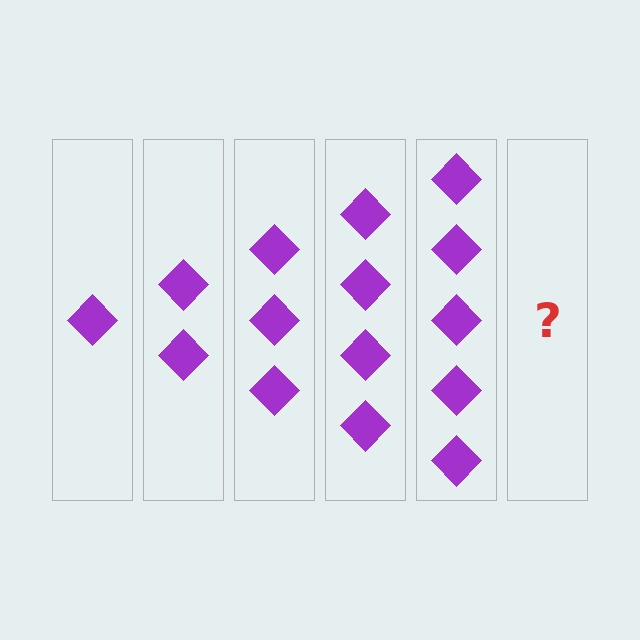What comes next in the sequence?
The next element should be 6 diamonds.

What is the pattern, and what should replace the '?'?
The pattern is that each step adds one more diamond. The '?' should be 6 diamonds.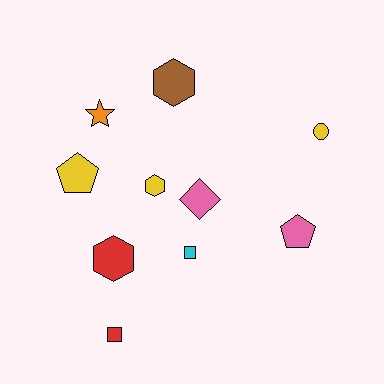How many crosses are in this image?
There are no crosses.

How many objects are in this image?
There are 10 objects.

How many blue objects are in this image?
There are no blue objects.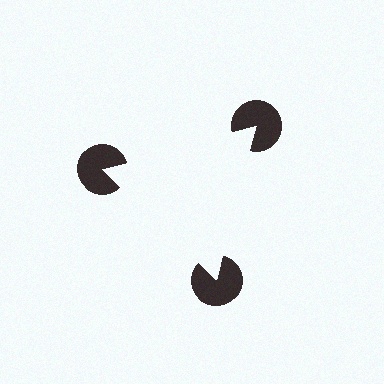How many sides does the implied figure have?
3 sides.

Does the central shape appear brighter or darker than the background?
It typically appears slightly brighter than the background, even though no actual brightness change is drawn.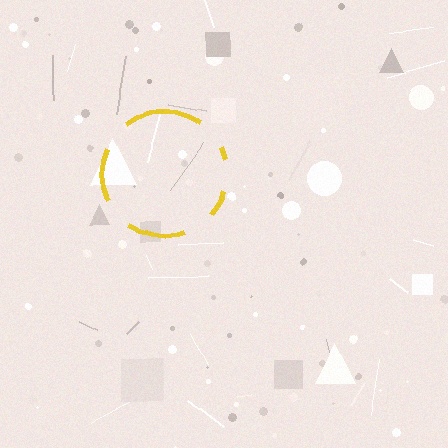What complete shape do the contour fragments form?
The contour fragments form a circle.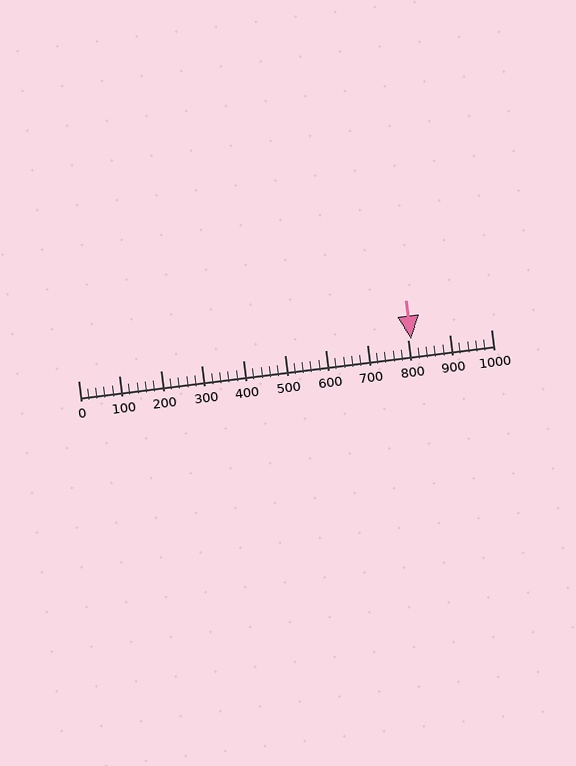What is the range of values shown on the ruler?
The ruler shows values from 0 to 1000.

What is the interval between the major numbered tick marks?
The major tick marks are spaced 100 units apart.